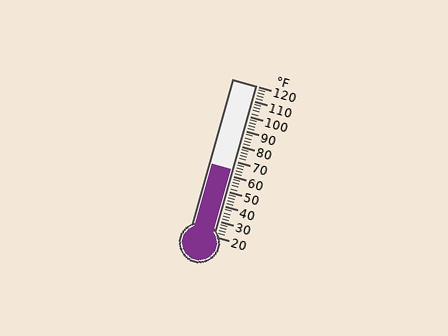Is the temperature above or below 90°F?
The temperature is below 90°F.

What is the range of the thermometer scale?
The thermometer scale ranges from 20°F to 120°F.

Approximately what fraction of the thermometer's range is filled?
The thermometer is filled to approximately 45% of its range.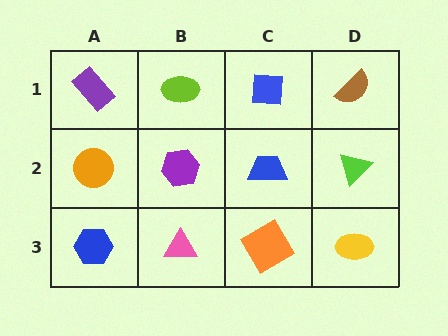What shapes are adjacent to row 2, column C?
A blue square (row 1, column C), an orange square (row 3, column C), a purple hexagon (row 2, column B), a lime triangle (row 2, column D).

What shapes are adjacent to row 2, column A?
A purple rectangle (row 1, column A), a blue hexagon (row 3, column A), a purple hexagon (row 2, column B).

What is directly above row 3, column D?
A lime triangle.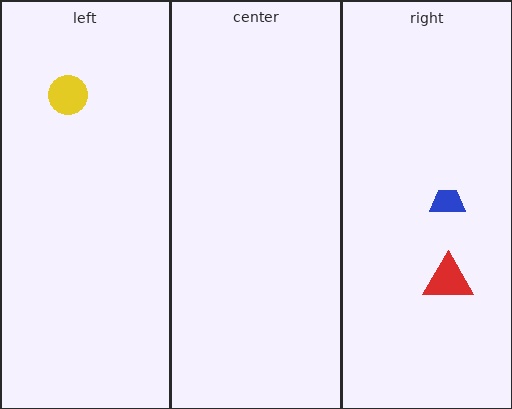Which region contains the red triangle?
The right region.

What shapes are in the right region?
The blue trapezoid, the red triangle.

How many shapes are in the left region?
1.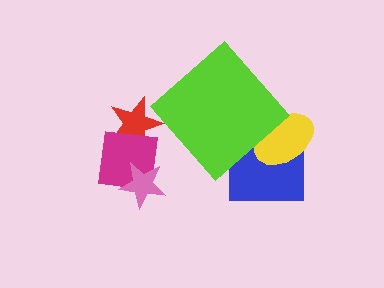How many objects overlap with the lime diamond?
2 objects overlap with the lime diamond.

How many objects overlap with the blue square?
2 objects overlap with the blue square.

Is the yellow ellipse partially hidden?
Yes, it is partially covered by another shape.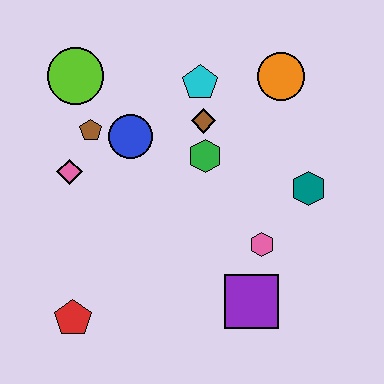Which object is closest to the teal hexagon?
The pink hexagon is closest to the teal hexagon.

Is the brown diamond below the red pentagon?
No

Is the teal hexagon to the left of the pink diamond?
No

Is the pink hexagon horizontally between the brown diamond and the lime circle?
No